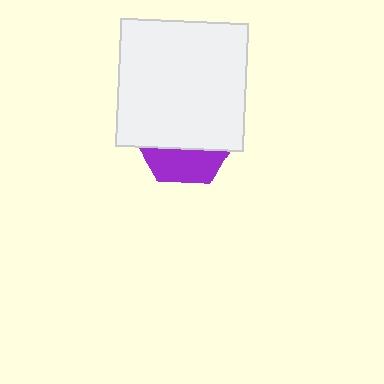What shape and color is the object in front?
The object in front is a white square.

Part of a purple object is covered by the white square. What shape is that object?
It is a hexagon.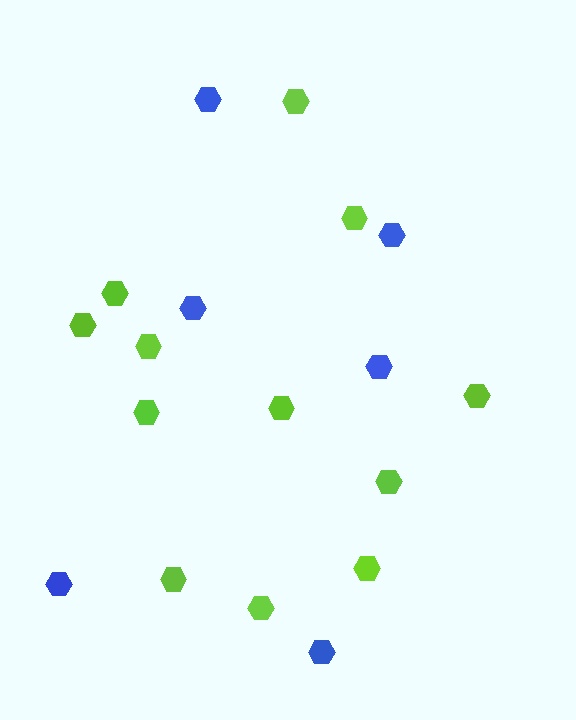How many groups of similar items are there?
There are 2 groups: one group of blue hexagons (6) and one group of lime hexagons (12).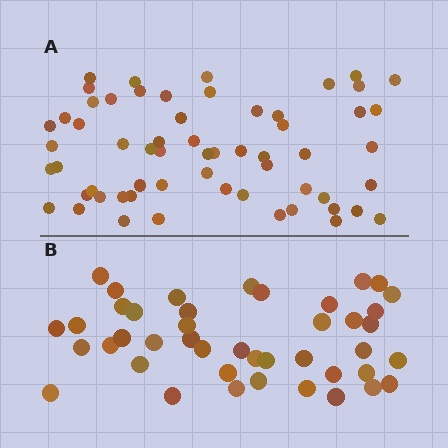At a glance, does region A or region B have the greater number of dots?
Region A (the top region) has more dots.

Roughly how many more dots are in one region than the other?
Region A has approximately 15 more dots than region B.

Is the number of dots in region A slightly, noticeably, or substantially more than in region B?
Region A has noticeably more, but not dramatically so. The ratio is roughly 1.4 to 1.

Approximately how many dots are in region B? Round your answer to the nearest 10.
About 40 dots. (The exact count is 43, which rounds to 40.)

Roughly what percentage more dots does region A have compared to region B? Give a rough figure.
About 40% more.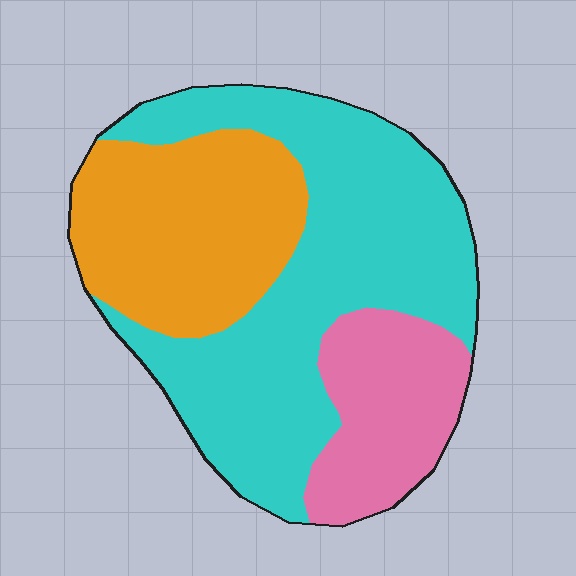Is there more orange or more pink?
Orange.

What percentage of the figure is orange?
Orange covers around 30% of the figure.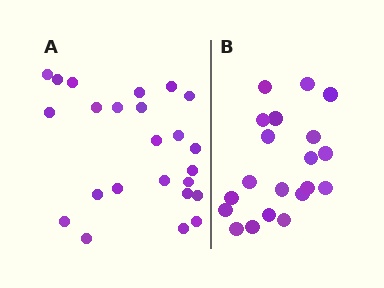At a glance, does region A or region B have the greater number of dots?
Region A (the left region) has more dots.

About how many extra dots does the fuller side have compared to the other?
Region A has about 4 more dots than region B.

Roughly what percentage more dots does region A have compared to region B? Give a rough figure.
About 20% more.